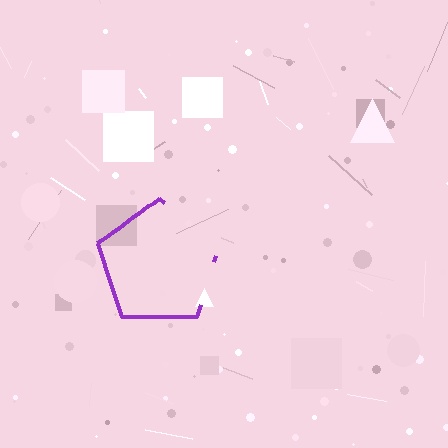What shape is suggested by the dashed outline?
The dashed outline suggests a pentagon.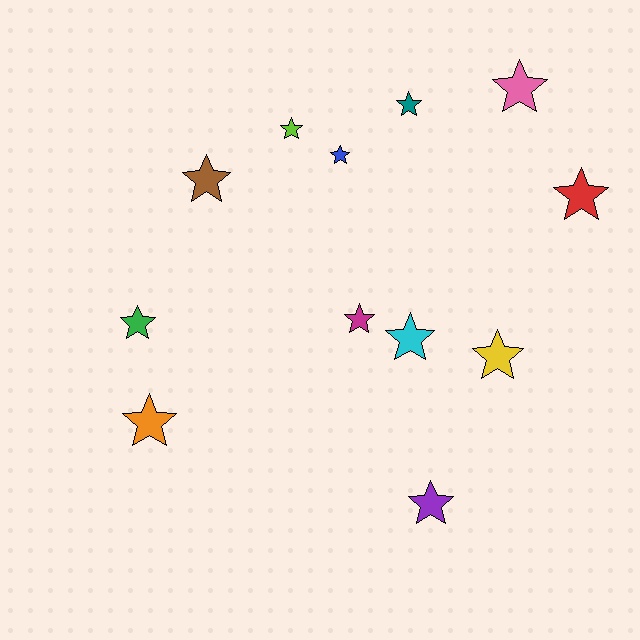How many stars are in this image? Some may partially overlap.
There are 12 stars.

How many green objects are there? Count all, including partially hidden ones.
There is 1 green object.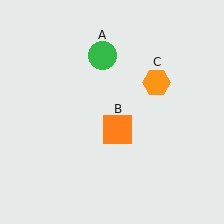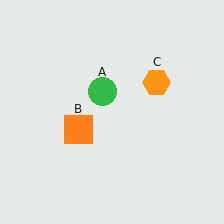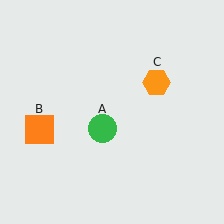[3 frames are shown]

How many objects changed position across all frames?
2 objects changed position: green circle (object A), orange square (object B).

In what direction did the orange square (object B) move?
The orange square (object B) moved left.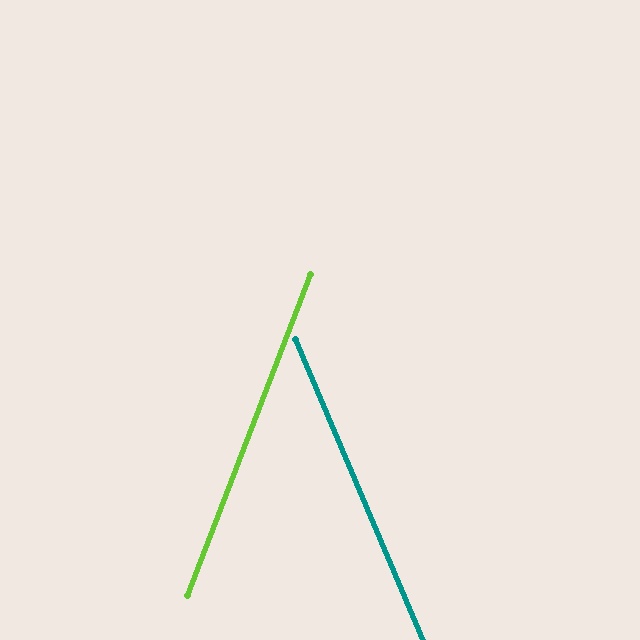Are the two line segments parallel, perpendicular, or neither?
Neither parallel nor perpendicular — they differ by about 44°.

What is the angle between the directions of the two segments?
Approximately 44 degrees.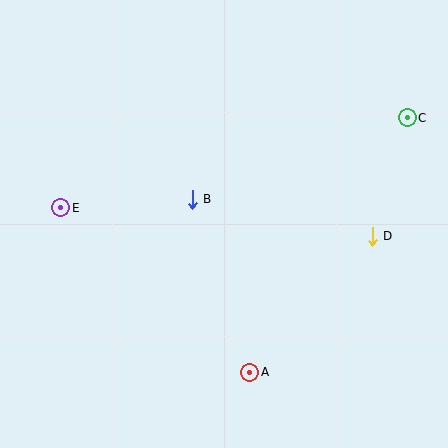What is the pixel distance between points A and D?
The distance between A and D is 183 pixels.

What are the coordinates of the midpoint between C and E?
The midpoint between C and E is at (234, 163).